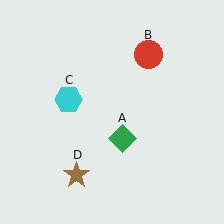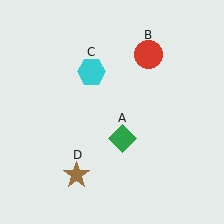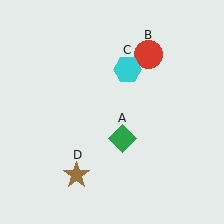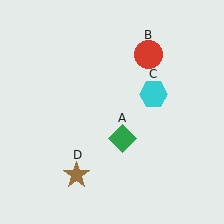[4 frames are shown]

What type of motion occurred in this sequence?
The cyan hexagon (object C) rotated clockwise around the center of the scene.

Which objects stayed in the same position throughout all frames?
Green diamond (object A) and red circle (object B) and brown star (object D) remained stationary.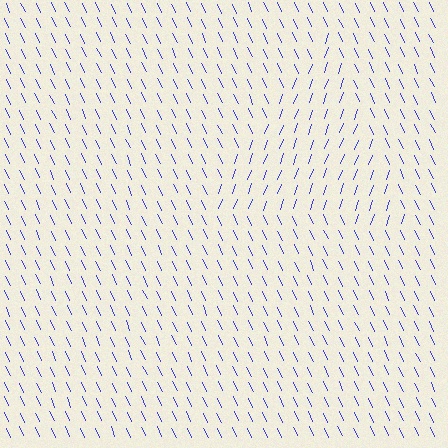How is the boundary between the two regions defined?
The boundary is defined purely by a change in line orientation (approximately 45 degrees difference). All lines are the same color and thickness.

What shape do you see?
I see a triangle.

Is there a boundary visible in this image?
Yes, there is a texture boundary formed by a change in line orientation.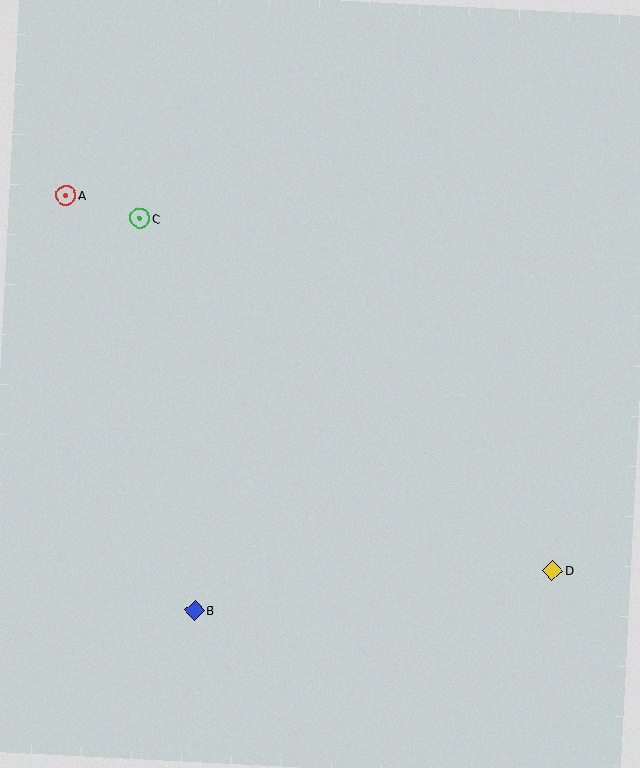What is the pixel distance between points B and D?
The distance between B and D is 360 pixels.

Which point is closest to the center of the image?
Point C at (140, 218) is closest to the center.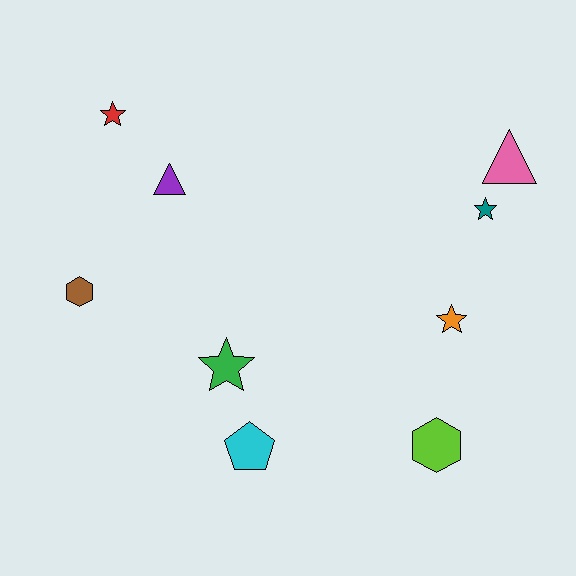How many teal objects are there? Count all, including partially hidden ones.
There is 1 teal object.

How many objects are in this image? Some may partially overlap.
There are 9 objects.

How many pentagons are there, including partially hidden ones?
There is 1 pentagon.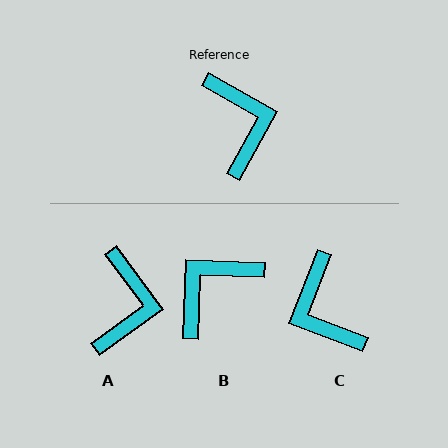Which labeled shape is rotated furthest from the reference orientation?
C, about 172 degrees away.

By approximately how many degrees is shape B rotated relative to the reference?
Approximately 117 degrees counter-clockwise.